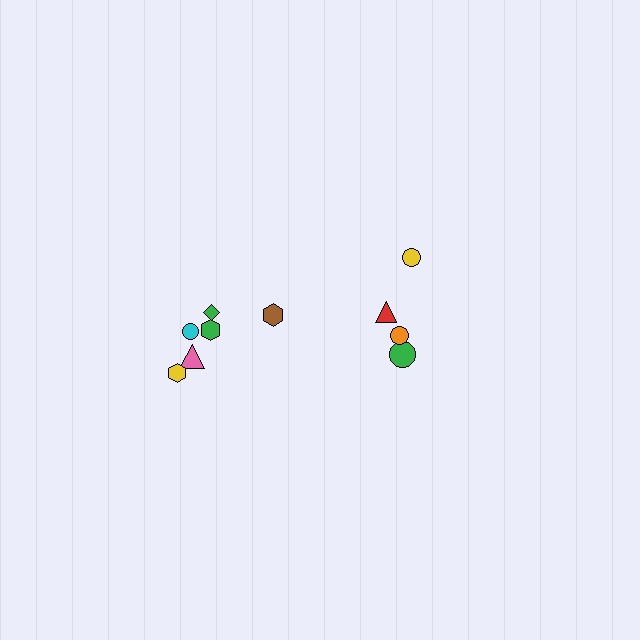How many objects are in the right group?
There are 4 objects.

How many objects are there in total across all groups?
There are 10 objects.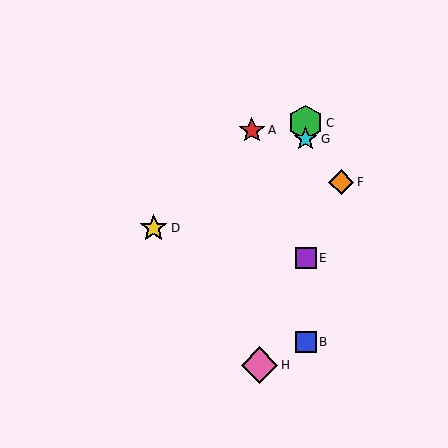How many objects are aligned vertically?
4 objects (B, C, E, G) are aligned vertically.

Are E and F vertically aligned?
No, E is at x≈306 and F is at x≈341.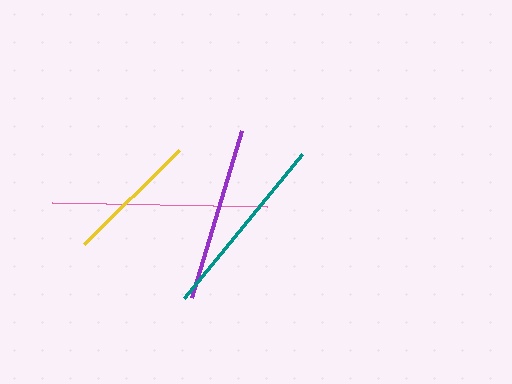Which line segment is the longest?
The pink line is the longest at approximately 215 pixels.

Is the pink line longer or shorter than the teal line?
The pink line is longer than the teal line.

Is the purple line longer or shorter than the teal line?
The teal line is longer than the purple line.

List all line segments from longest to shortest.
From longest to shortest: pink, teal, purple, yellow.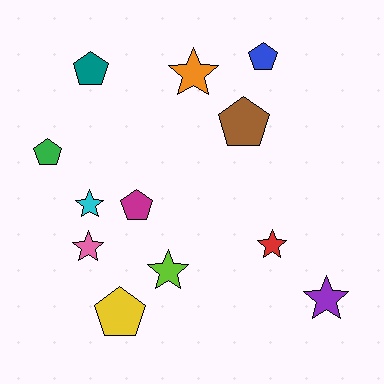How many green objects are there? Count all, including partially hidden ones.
There is 1 green object.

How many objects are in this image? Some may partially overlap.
There are 12 objects.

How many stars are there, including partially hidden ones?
There are 6 stars.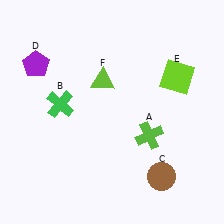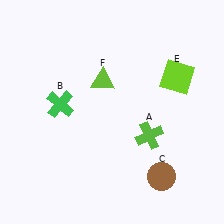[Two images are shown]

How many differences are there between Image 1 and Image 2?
There is 1 difference between the two images.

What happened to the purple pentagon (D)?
The purple pentagon (D) was removed in Image 2. It was in the top-left area of Image 1.